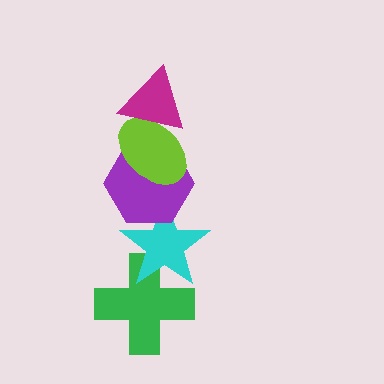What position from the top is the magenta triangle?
The magenta triangle is 1st from the top.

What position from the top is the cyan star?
The cyan star is 4th from the top.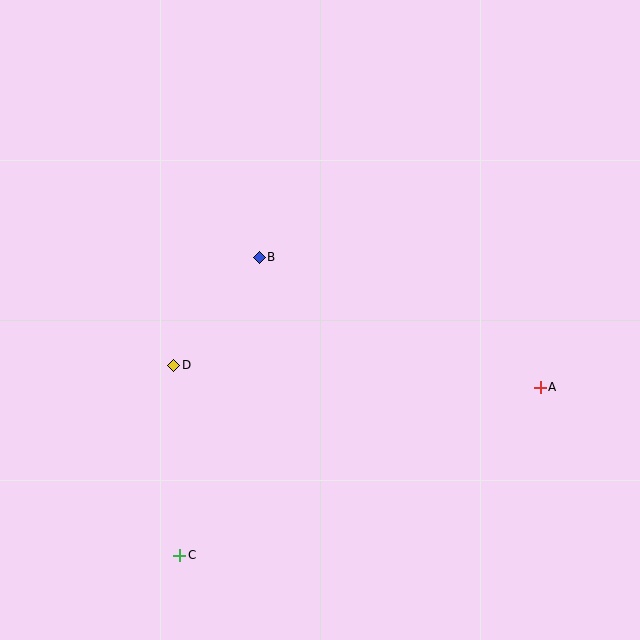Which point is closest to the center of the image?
Point B at (259, 257) is closest to the center.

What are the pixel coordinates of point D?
Point D is at (174, 365).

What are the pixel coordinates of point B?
Point B is at (259, 257).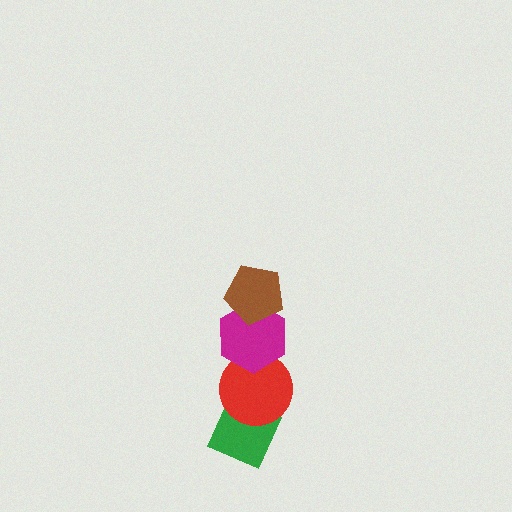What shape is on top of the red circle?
The magenta hexagon is on top of the red circle.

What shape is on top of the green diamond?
The red circle is on top of the green diamond.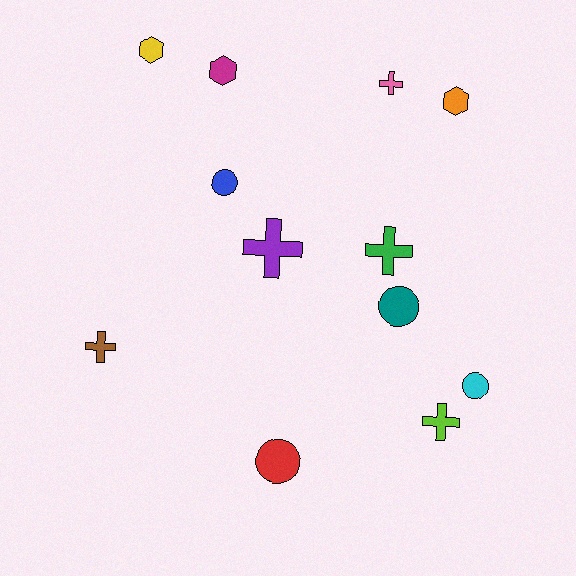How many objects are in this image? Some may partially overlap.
There are 12 objects.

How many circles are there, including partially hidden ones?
There are 4 circles.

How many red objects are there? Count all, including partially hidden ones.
There is 1 red object.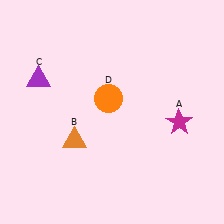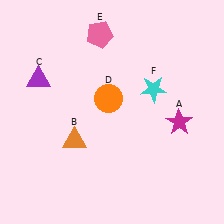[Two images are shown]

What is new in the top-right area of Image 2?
A cyan star (F) was added in the top-right area of Image 2.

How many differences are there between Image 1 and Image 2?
There are 2 differences between the two images.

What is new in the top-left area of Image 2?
A pink pentagon (E) was added in the top-left area of Image 2.